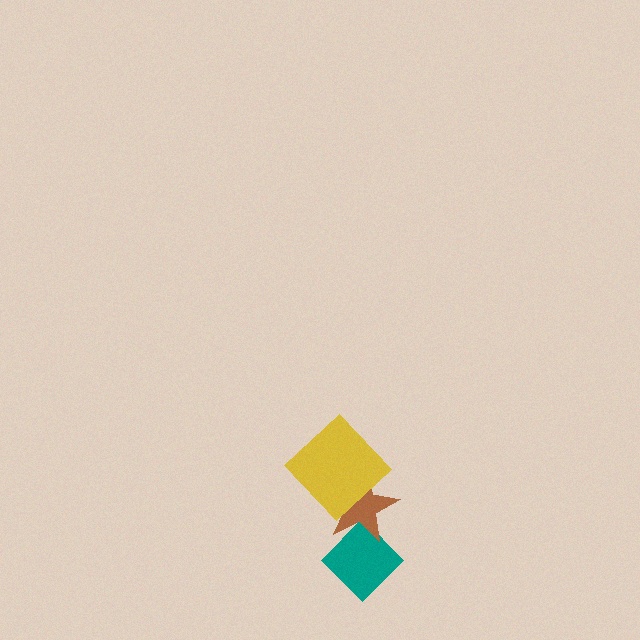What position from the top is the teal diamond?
The teal diamond is 3rd from the top.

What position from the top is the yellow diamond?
The yellow diamond is 1st from the top.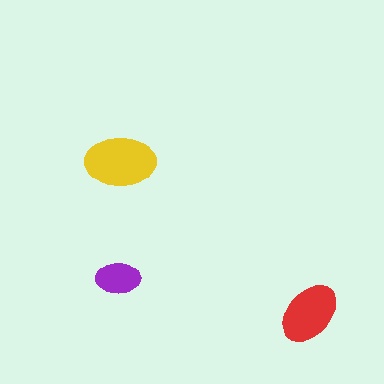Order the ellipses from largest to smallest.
the yellow one, the red one, the purple one.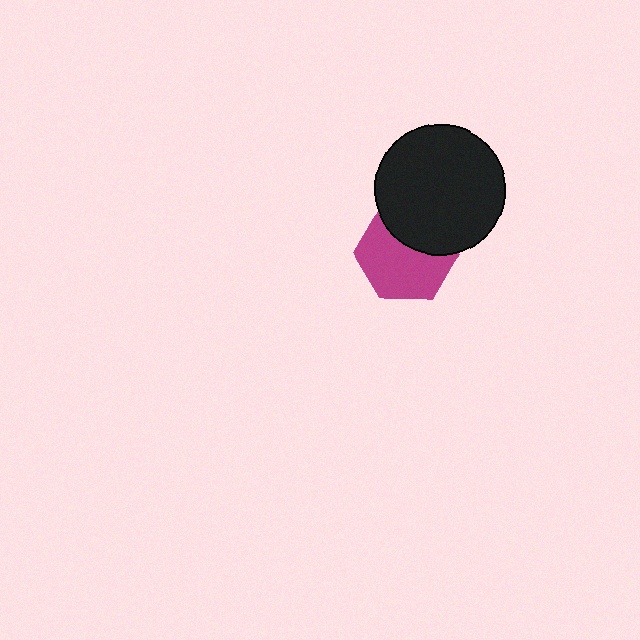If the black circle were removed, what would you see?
You would see the complete magenta hexagon.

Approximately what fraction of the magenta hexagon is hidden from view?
Roughly 35% of the magenta hexagon is hidden behind the black circle.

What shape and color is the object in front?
The object in front is a black circle.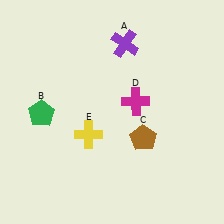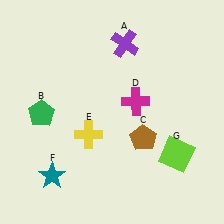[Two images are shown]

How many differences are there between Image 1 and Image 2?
There are 2 differences between the two images.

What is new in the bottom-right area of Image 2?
A lime square (G) was added in the bottom-right area of Image 2.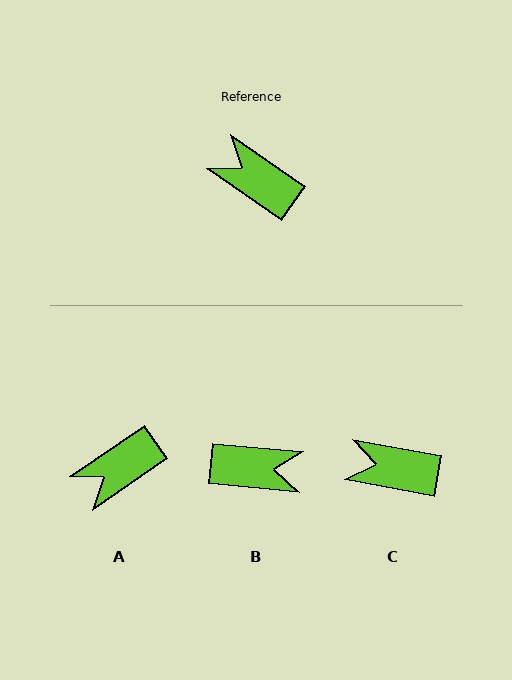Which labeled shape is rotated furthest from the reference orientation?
B, about 150 degrees away.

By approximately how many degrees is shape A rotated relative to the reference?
Approximately 69 degrees counter-clockwise.